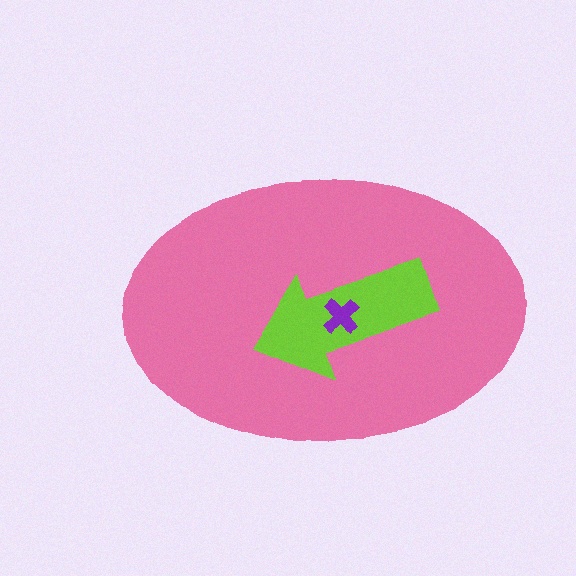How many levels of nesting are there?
3.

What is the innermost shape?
The purple cross.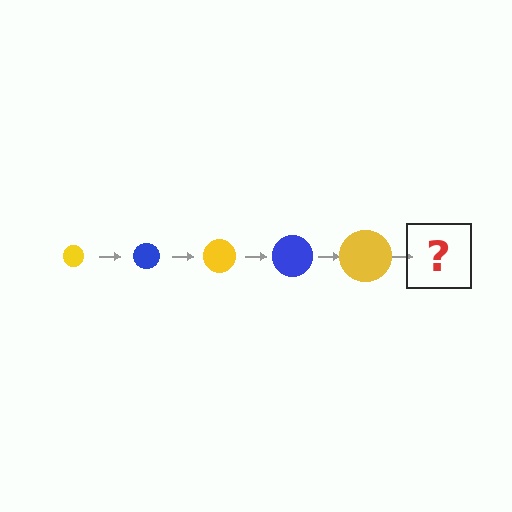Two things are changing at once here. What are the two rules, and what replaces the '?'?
The two rules are that the circle grows larger each step and the color cycles through yellow and blue. The '?' should be a blue circle, larger than the previous one.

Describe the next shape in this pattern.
It should be a blue circle, larger than the previous one.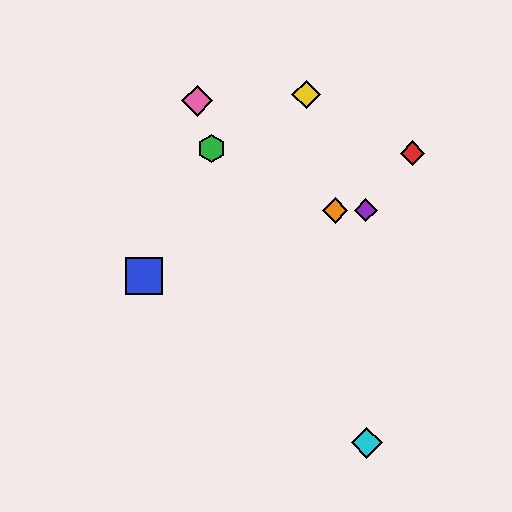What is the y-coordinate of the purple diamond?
The purple diamond is at y≈210.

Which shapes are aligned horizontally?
The purple diamond, the orange diamond are aligned horizontally.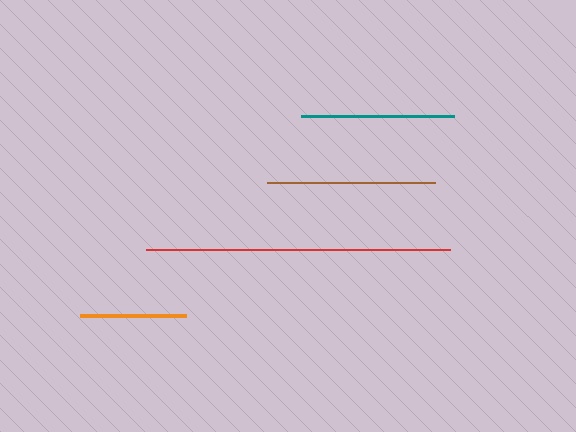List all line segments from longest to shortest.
From longest to shortest: red, brown, teal, orange.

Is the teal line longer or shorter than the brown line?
The brown line is longer than the teal line.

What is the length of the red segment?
The red segment is approximately 304 pixels long.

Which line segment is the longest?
The red line is the longest at approximately 304 pixels.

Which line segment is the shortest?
The orange line is the shortest at approximately 106 pixels.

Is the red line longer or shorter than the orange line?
The red line is longer than the orange line.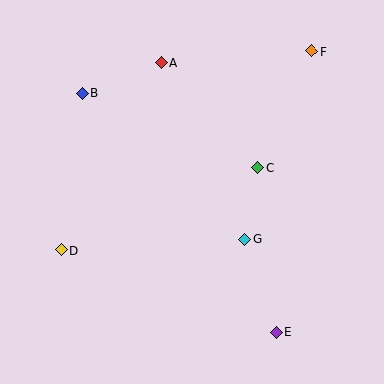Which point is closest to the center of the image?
Point C at (258, 168) is closest to the center.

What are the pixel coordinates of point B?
Point B is at (82, 93).